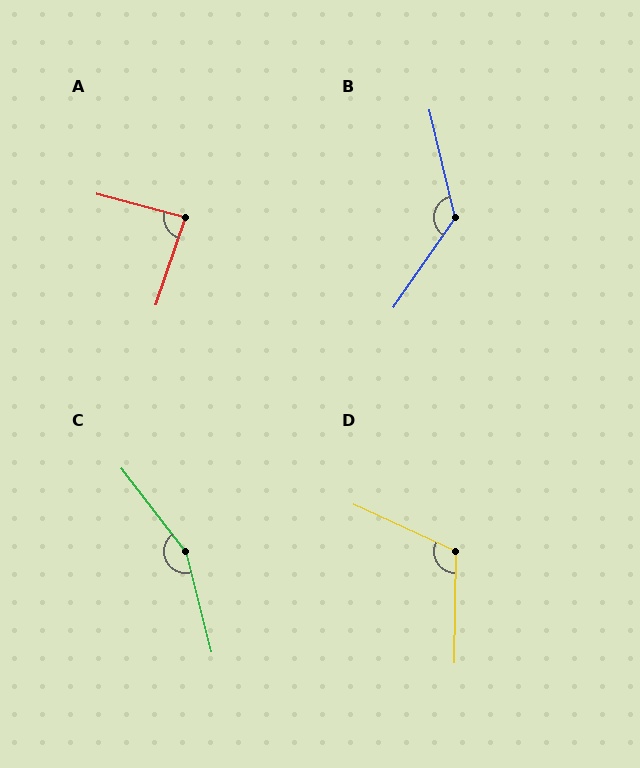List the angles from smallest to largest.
A (86°), D (114°), B (132°), C (156°).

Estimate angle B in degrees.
Approximately 132 degrees.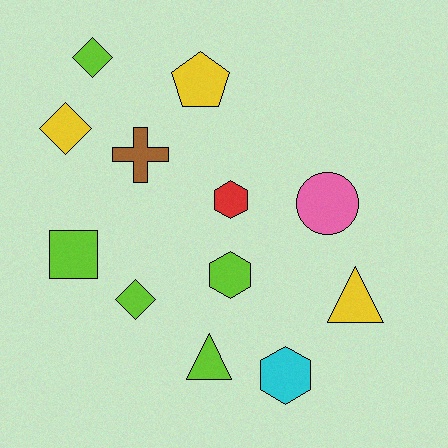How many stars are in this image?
There are no stars.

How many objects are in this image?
There are 12 objects.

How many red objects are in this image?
There is 1 red object.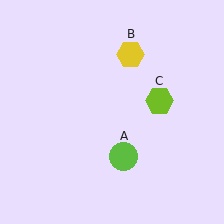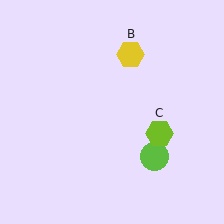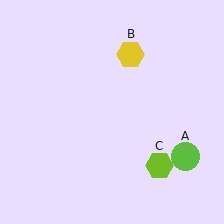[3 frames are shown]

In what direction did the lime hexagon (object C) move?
The lime hexagon (object C) moved down.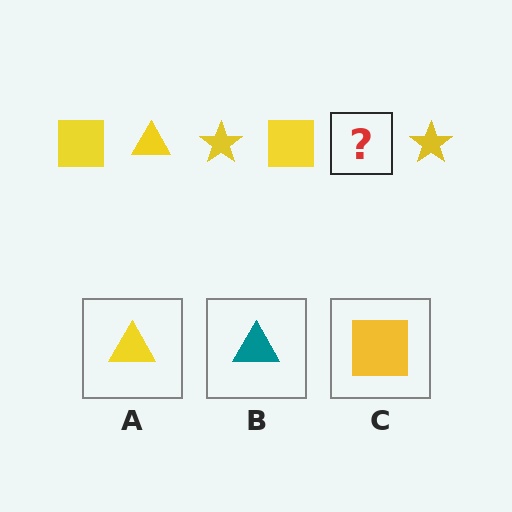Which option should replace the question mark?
Option A.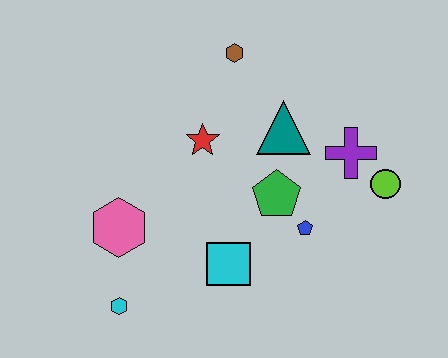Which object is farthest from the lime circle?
The cyan hexagon is farthest from the lime circle.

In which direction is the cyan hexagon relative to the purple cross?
The cyan hexagon is to the left of the purple cross.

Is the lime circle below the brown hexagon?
Yes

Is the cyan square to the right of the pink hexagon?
Yes